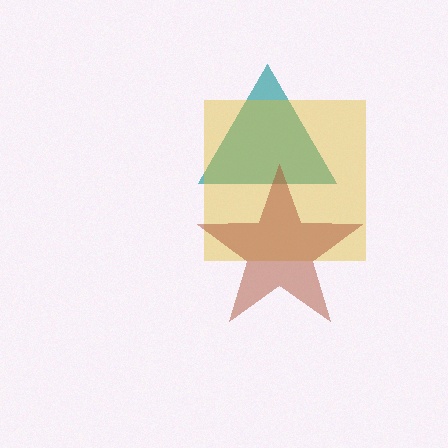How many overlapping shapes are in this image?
There are 3 overlapping shapes in the image.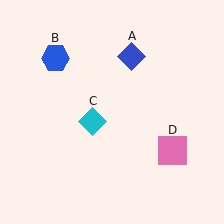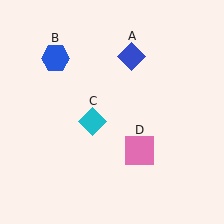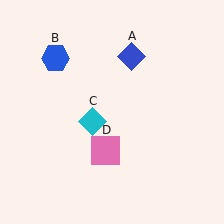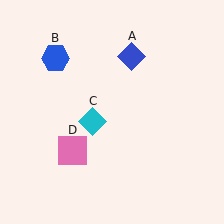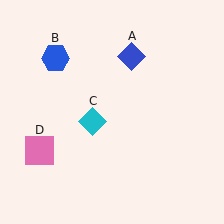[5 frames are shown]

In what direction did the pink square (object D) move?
The pink square (object D) moved left.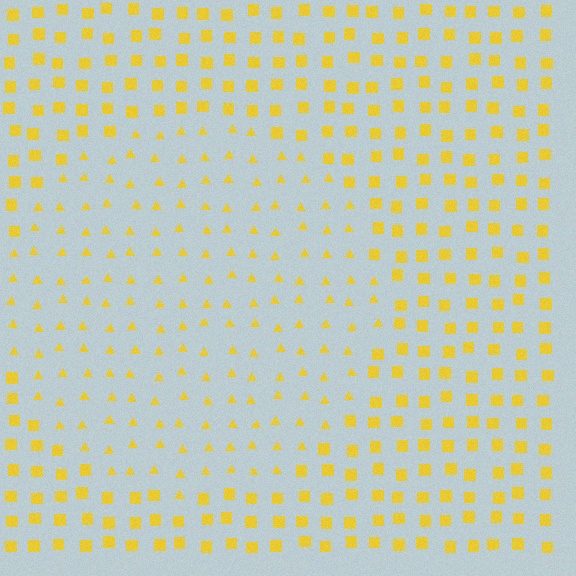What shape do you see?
I see a circle.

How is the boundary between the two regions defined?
The boundary is defined by a change in element shape: triangles inside vs. squares outside. All elements share the same color and spacing.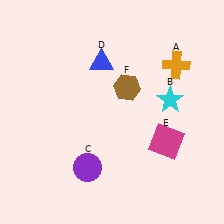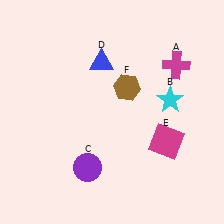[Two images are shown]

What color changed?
The cross (A) changed from orange in Image 1 to magenta in Image 2.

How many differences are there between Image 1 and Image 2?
There is 1 difference between the two images.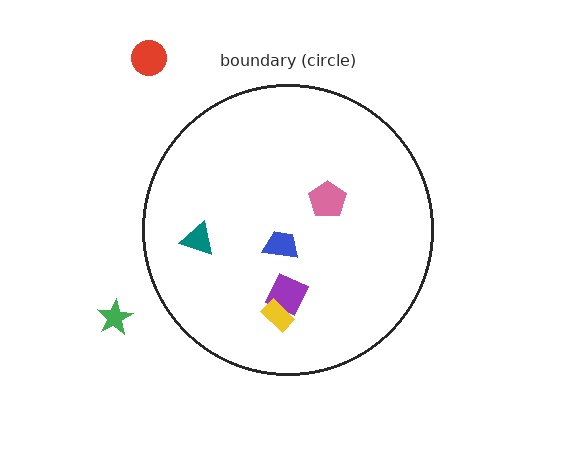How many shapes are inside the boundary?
5 inside, 2 outside.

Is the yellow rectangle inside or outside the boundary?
Inside.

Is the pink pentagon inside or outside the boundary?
Inside.